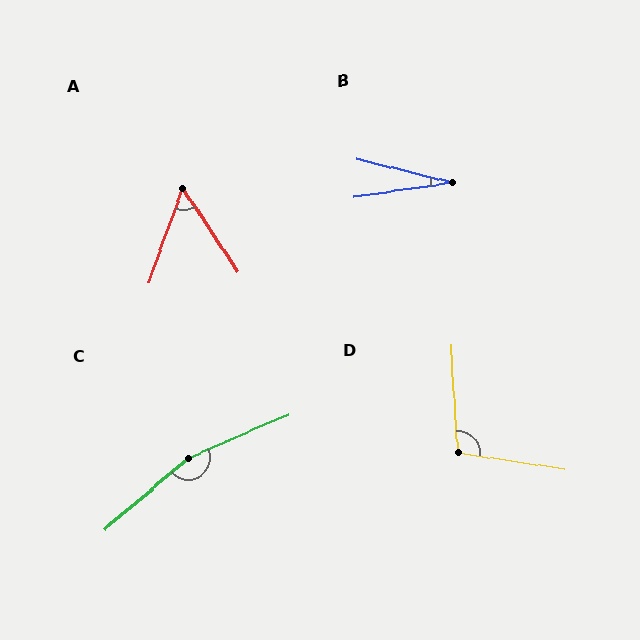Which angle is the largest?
C, at approximately 163 degrees.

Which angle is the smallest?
B, at approximately 22 degrees.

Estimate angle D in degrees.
Approximately 102 degrees.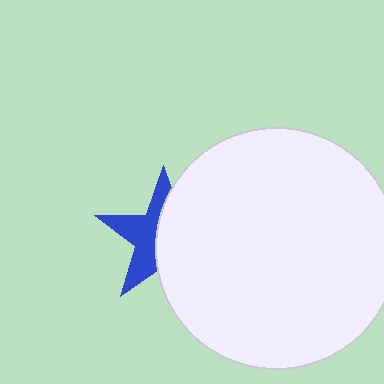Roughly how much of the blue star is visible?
About half of it is visible (roughly 46%).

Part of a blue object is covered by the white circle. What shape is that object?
It is a star.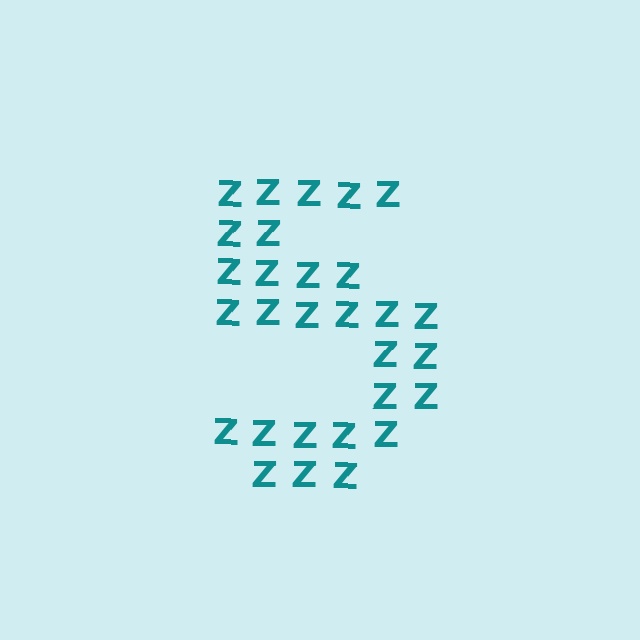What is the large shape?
The large shape is the digit 5.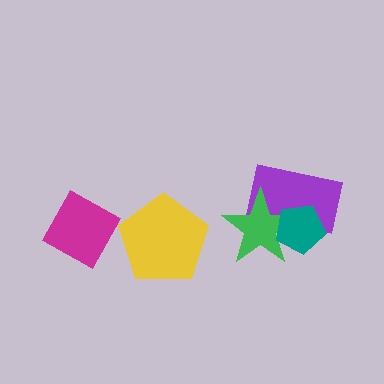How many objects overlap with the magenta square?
0 objects overlap with the magenta square.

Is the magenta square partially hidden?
No, no other shape covers it.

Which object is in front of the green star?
The teal pentagon is in front of the green star.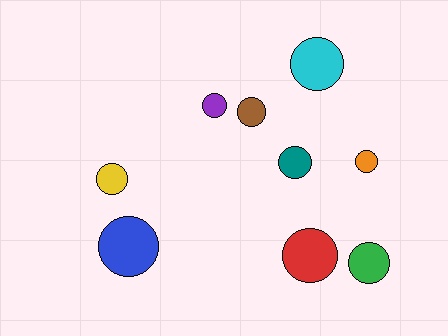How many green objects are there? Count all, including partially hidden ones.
There is 1 green object.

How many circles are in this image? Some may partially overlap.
There are 9 circles.